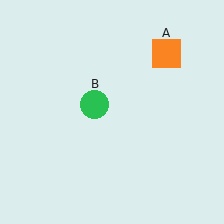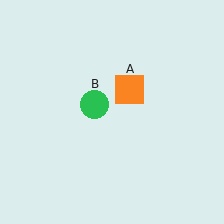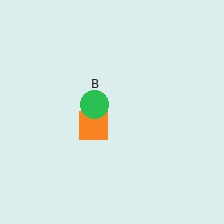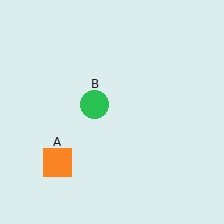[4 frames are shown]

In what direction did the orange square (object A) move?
The orange square (object A) moved down and to the left.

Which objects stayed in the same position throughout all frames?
Green circle (object B) remained stationary.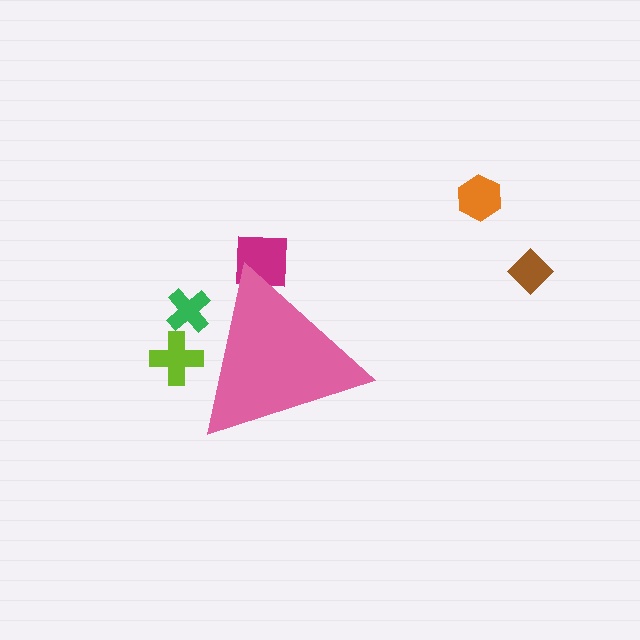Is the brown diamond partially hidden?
No, the brown diamond is fully visible.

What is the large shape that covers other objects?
A pink triangle.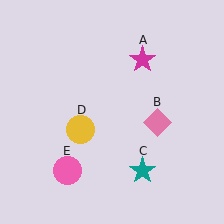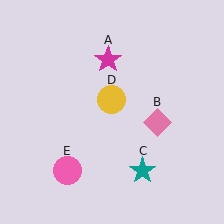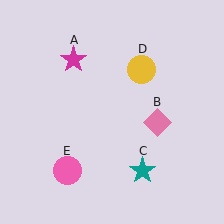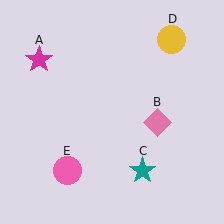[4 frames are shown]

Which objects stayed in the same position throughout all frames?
Pink diamond (object B) and teal star (object C) and pink circle (object E) remained stationary.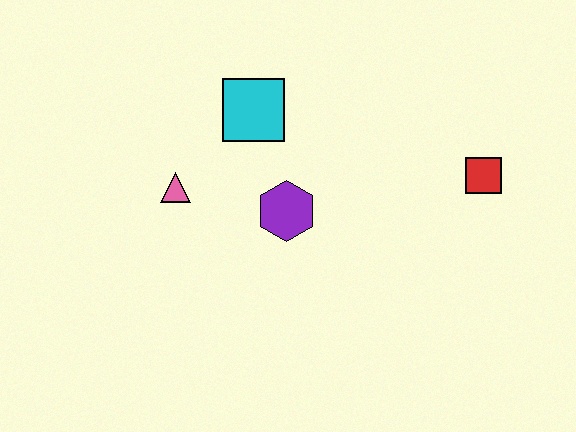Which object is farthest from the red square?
The pink triangle is farthest from the red square.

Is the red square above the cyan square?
No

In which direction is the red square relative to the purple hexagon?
The red square is to the right of the purple hexagon.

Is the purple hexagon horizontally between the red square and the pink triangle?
Yes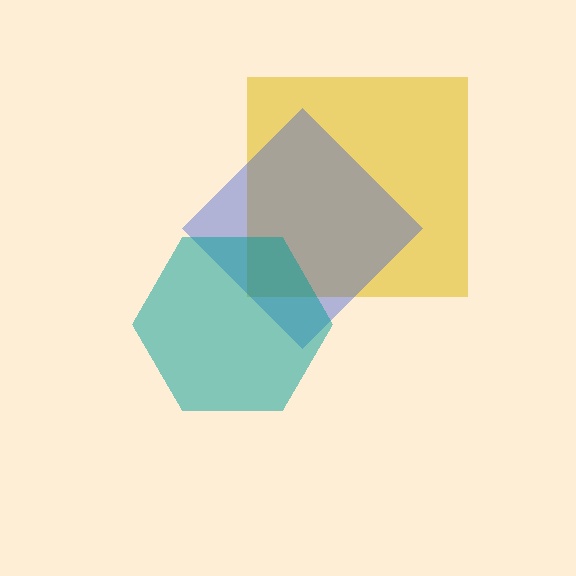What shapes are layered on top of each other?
The layered shapes are: a yellow square, a blue diamond, a teal hexagon.